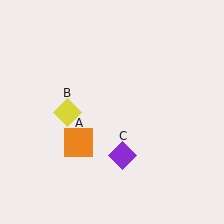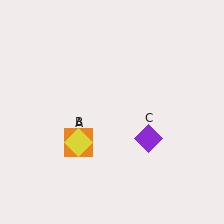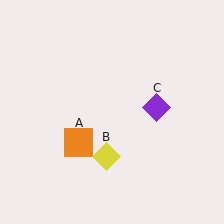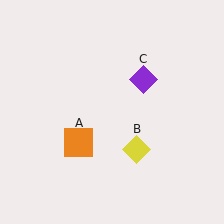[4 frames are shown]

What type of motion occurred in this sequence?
The yellow diamond (object B), purple diamond (object C) rotated counterclockwise around the center of the scene.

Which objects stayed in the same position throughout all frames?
Orange square (object A) remained stationary.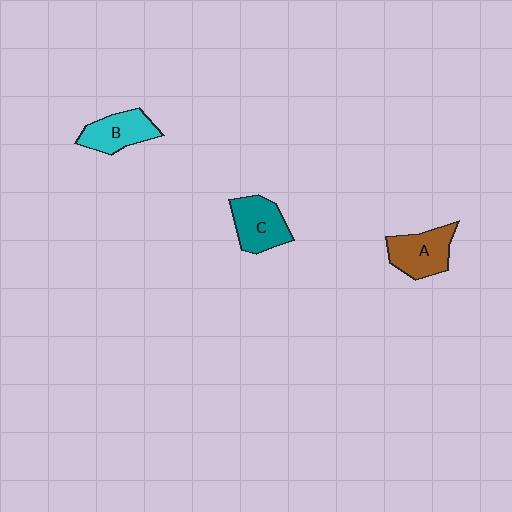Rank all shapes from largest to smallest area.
From largest to smallest: A (brown), C (teal), B (cyan).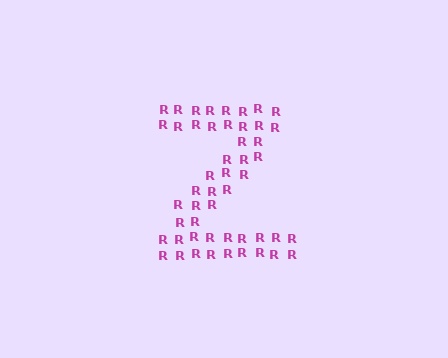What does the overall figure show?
The overall figure shows the letter Z.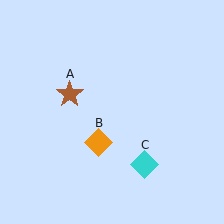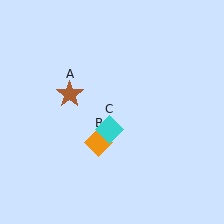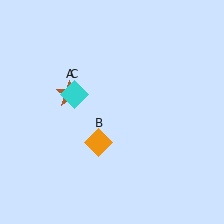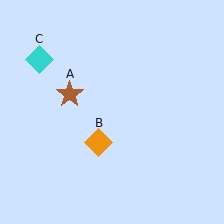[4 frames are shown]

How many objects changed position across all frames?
1 object changed position: cyan diamond (object C).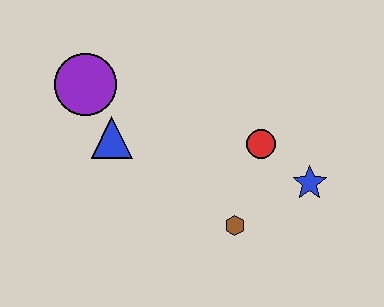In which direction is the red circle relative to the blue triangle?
The red circle is to the right of the blue triangle.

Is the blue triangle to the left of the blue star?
Yes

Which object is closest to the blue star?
The red circle is closest to the blue star.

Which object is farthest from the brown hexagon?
The purple circle is farthest from the brown hexagon.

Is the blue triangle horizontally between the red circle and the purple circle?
Yes